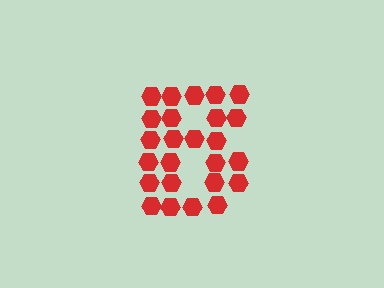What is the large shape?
The large shape is the letter B.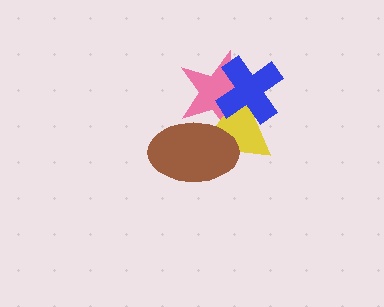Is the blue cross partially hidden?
No, no other shape covers it.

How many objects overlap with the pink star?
3 objects overlap with the pink star.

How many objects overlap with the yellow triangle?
3 objects overlap with the yellow triangle.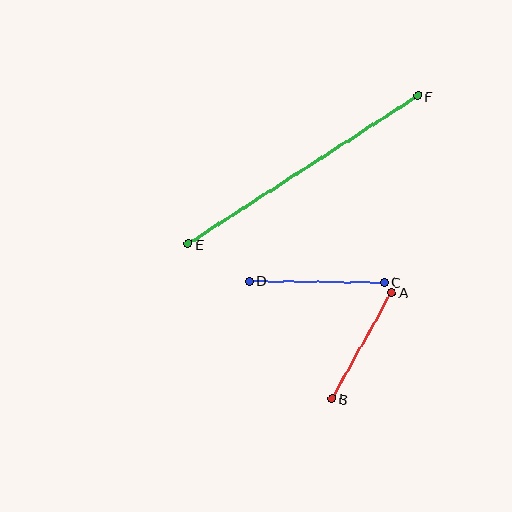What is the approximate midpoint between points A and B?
The midpoint is at approximately (362, 346) pixels.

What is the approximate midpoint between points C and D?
The midpoint is at approximately (317, 282) pixels.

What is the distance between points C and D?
The distance is approximately 135 pixels.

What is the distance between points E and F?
The distance is approximately 273 pixels.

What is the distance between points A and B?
The distance is approximately 122 pixels.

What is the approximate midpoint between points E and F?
The midpoint is at approximately (303, 170) pixels.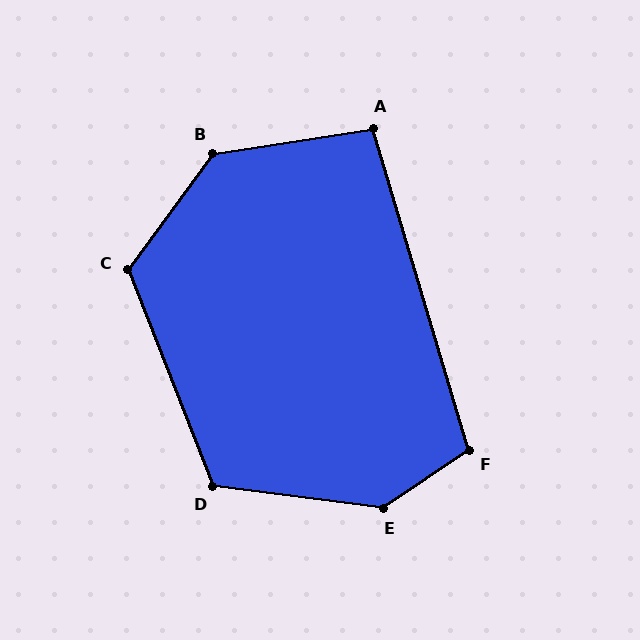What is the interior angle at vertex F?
Approximately 107 degrees (obtuse).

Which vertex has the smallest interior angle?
A, at approximately 98 degrees.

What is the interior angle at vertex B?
Approximately 134 degrees (obtuse).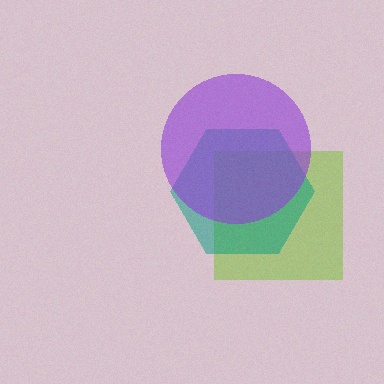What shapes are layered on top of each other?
The layered shapes are: a lime square, a teal hexagon, a purple circle.